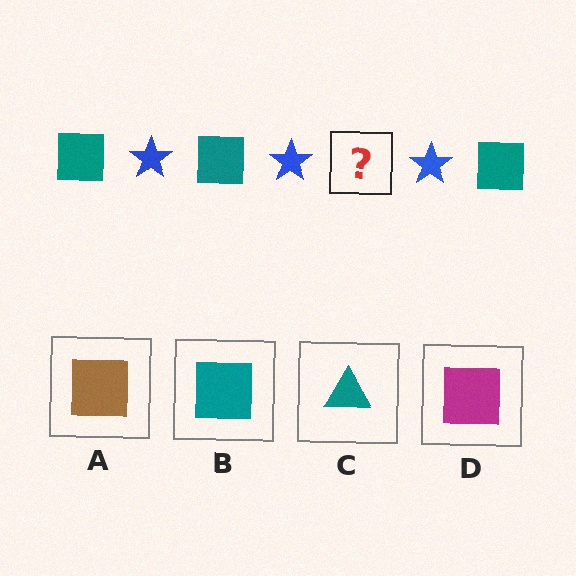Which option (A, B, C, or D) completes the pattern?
B.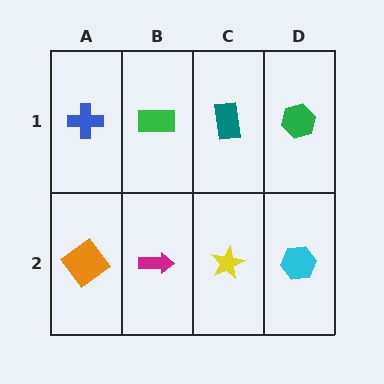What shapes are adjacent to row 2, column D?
A green hexagon (row 1, column D), a yellow star (row 2, column C).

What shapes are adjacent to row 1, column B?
A magenta arrow (row 2, column B), a blue cross (row 1, column A), a teal rectangle (row 1, column C).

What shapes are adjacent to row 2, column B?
A green rectangle (row 1, column B), an orange diamond (row 2, column A), a yellow star (row 2, column C).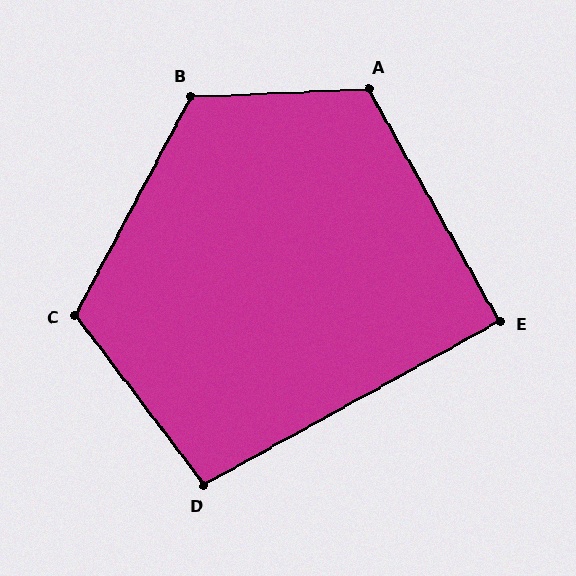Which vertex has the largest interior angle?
B, at approximately 120 degrees.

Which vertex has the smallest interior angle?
E, at approximately 90 degrees.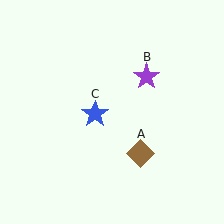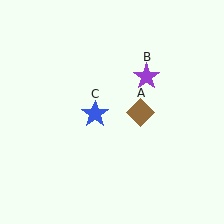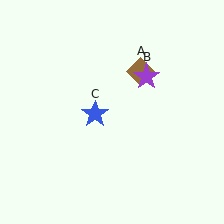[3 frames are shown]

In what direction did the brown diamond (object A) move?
The brown diamond (object A) moved up.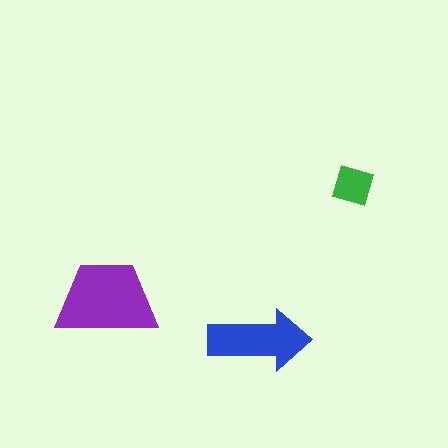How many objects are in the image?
There are 3 objects in the image.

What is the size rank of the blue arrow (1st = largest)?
2nd.